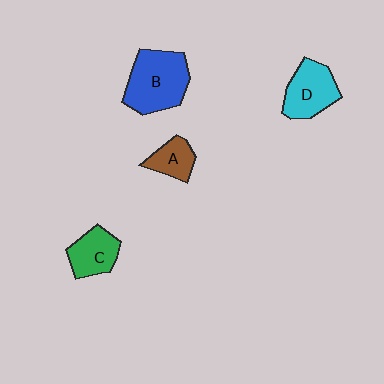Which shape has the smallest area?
Shape A (brown).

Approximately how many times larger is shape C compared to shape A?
Approximately 1.3 times.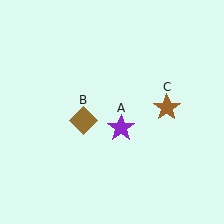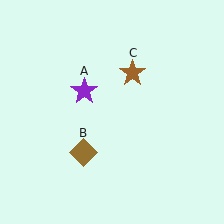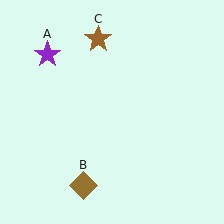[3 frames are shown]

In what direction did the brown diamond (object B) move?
The brown diamond (object B) moved down.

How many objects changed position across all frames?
3 objects changed position: purple star (object A), brown diamond (object B), brown star (object C).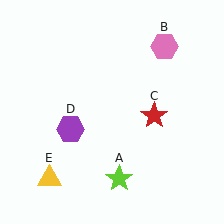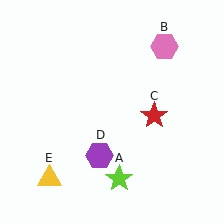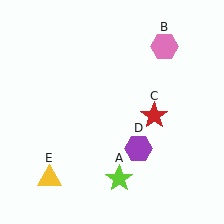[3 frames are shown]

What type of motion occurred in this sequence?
The purple hexagon (object D) rotated counterclockwise around the center of the scene.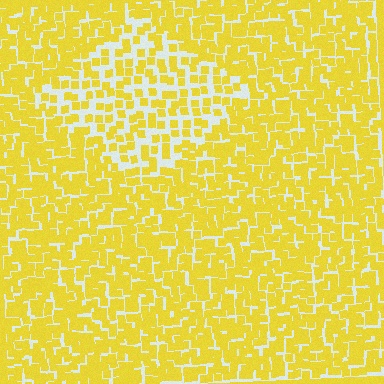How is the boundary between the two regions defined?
The boundary is defined by a change in element density (approximately 1.8x ratio). All elements are the same color, size, and shape.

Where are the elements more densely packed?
The elements are more densely packed outside the diamond boundary.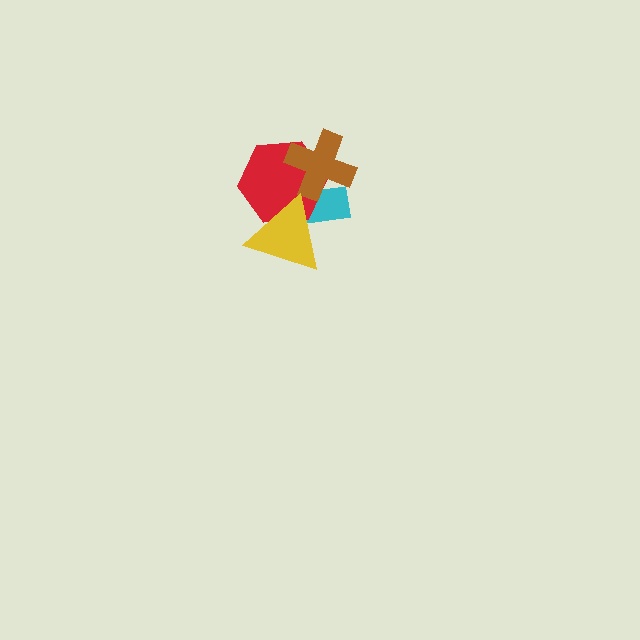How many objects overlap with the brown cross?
2 objects overlap with the brown cross.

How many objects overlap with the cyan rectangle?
3 objects overlap with the cyan rectangle.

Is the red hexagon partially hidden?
Yes, it is partially covered by another shape.